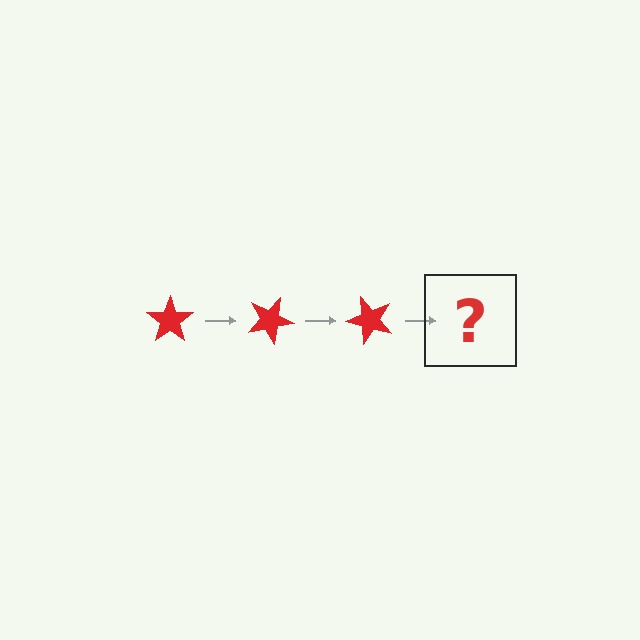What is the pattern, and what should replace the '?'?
The pattern is that the star rotates 25 degrees each step. The '?' should be a red star rotated 75 degrees.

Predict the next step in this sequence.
The next step is a red star rotated 75 degrees.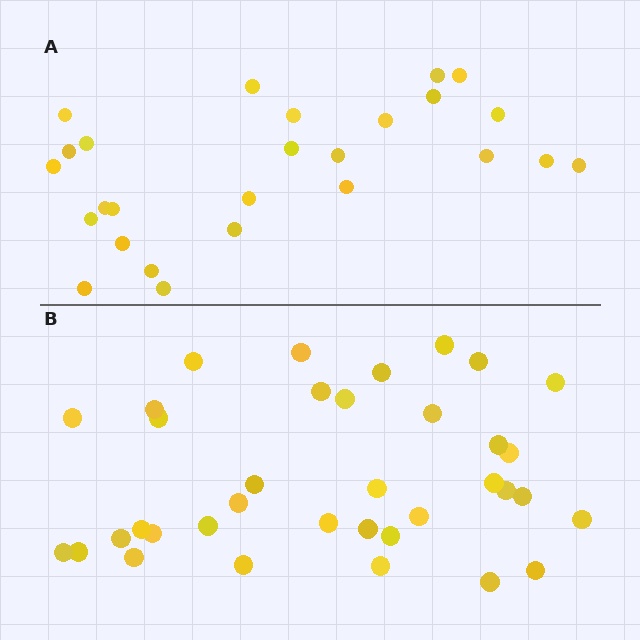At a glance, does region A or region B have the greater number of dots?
Region B (the bottom region) has more dots.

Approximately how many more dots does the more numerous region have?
Region B has roughly 10 or so more dots than region A.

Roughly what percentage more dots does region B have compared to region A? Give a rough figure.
About 40% more.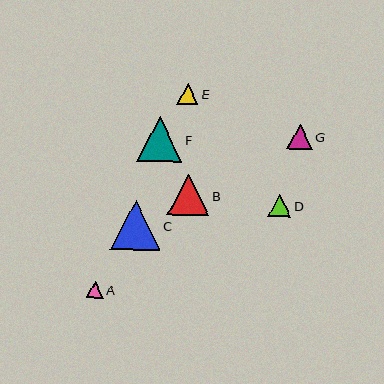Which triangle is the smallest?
Triangle A is the smallest with a size of approximately 17 pixels.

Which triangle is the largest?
Triangle C is the largest with a size of approximately 50 pixels.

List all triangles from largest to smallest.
From largest to smallest: C, F, B, G, D, E, A.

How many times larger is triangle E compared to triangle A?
Triangle E is approximately 1.3 times the size of triangle A.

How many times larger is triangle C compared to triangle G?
Triangle C is approximately 1.9 times the size of triangle G.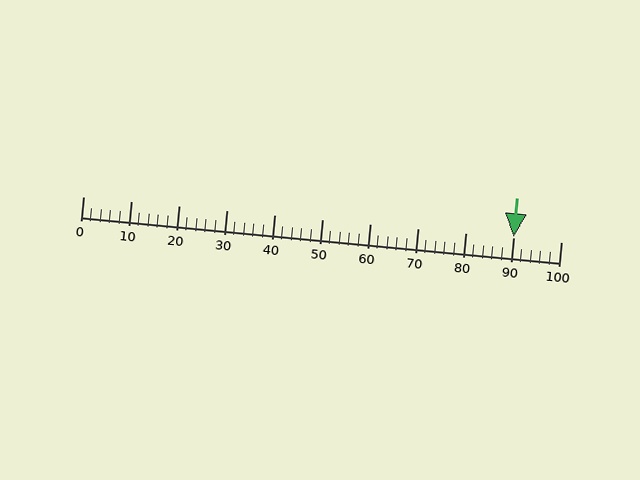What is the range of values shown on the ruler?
The ruler shows values from 0 to 100.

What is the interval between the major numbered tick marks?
The major tick marks are spaced 10 units apart.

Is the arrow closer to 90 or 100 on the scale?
The arrow is closer to 90.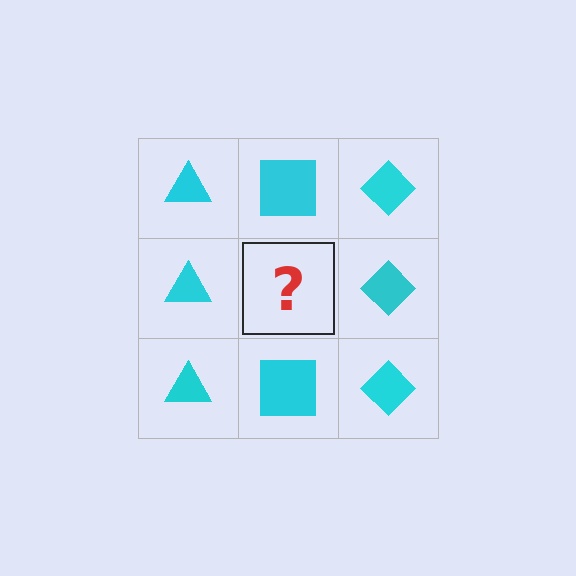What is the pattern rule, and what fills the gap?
The rule is that each column has a consistent shape. The gap should be filled with a cyan square.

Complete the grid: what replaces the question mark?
The question mark should be replaced with a cyan square.